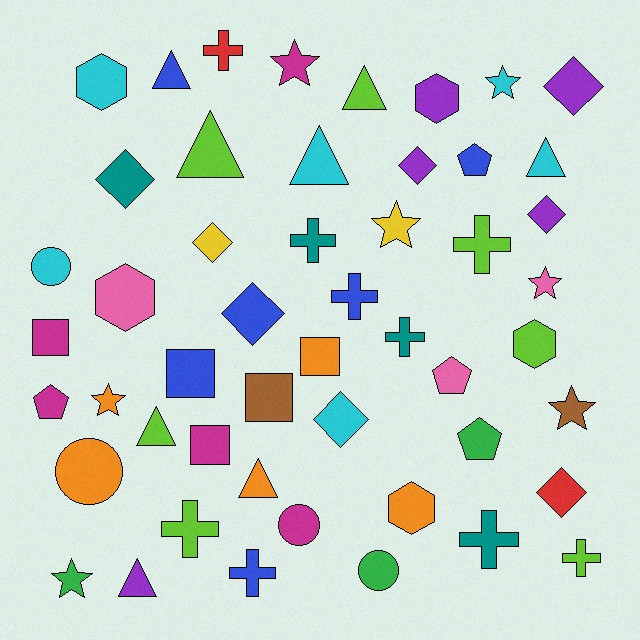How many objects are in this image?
There are 50 objects.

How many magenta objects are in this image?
There are 5 magenta objects.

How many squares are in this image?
There are 5 squares.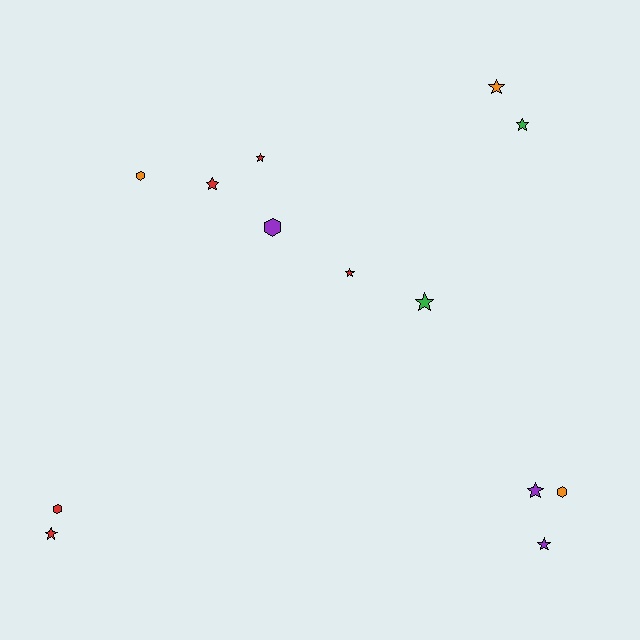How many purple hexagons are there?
There is 1 purple hexagon.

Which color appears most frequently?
Red, with 5 objects.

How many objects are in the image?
There are 13 objects.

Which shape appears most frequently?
Star, with 9 objects.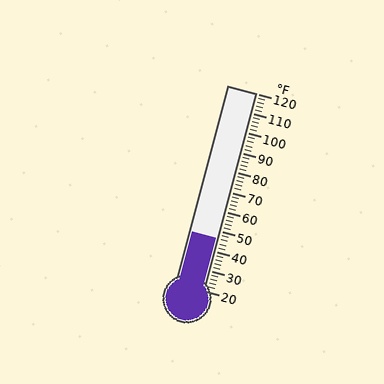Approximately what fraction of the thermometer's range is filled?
The thermometer is filled to approximately 25% of its range.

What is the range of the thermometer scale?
The thermometer scale ranges from 20°F to 120°F.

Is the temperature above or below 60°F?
The temperature is below 60°F.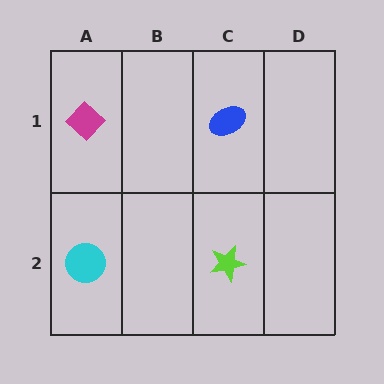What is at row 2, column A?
A cyan circle.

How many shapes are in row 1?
2 shapes.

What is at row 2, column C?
A lime star.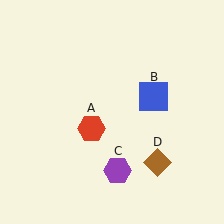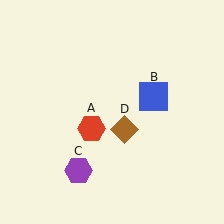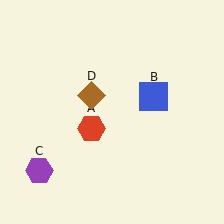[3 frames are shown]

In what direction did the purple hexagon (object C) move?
The purple hexagon (object C) moved left.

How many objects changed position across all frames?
2 objects changed position: purple hexagon (object C), brown diamond (object D).